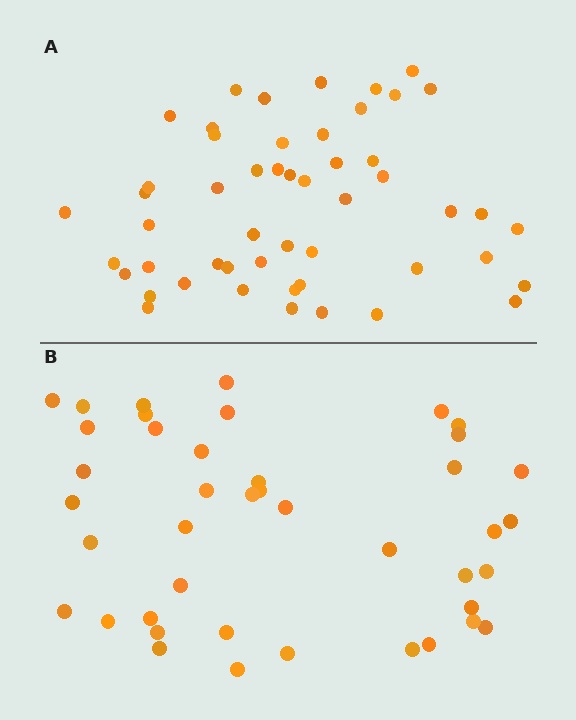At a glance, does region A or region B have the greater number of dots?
Region A (the top region) has more dots.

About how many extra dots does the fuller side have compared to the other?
Region A has roughly 8 or so more dots than region B.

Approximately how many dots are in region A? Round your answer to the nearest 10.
About 50 dots. (The exact count is 51, which rounds to 50.)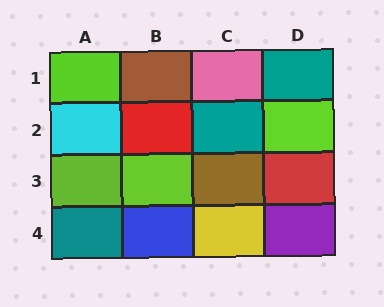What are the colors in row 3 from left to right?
Lime, lime, brown, red.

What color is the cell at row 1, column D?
Teal.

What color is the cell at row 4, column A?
Teal.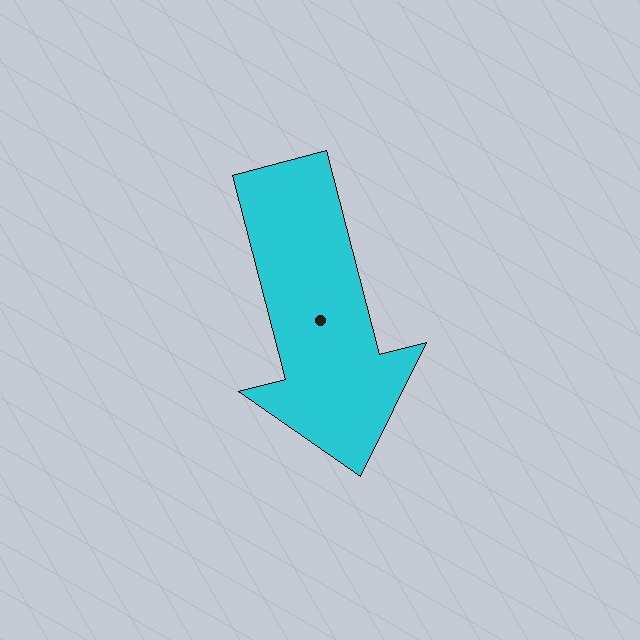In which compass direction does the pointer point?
South.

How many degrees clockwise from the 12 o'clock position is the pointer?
Approximately 165 degrees.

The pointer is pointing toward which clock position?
Roughly 6 o'clock.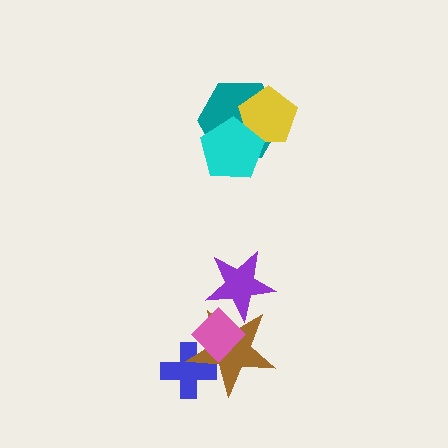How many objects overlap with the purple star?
2 objects overlap with the purple star.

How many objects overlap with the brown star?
3 objects overlap with the brown star.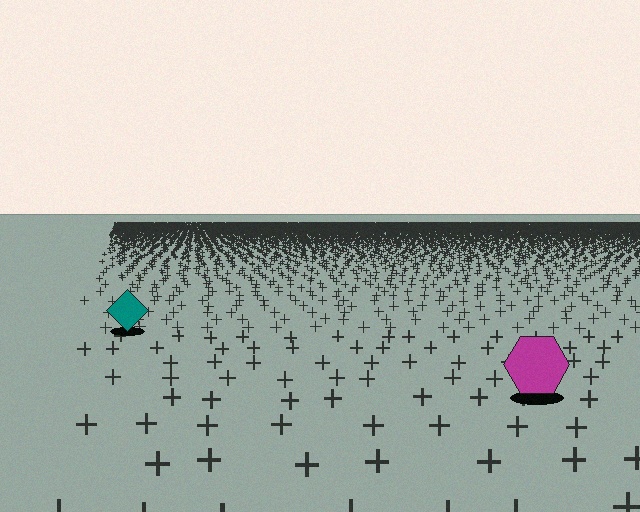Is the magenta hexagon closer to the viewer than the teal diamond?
Yes. The magenta hexagon is closer — you can tell from the texture gradient: the ground texture is coarser near it.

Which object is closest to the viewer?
The magenta hexagon is closest. The texture marks near it are larger and more spread out.